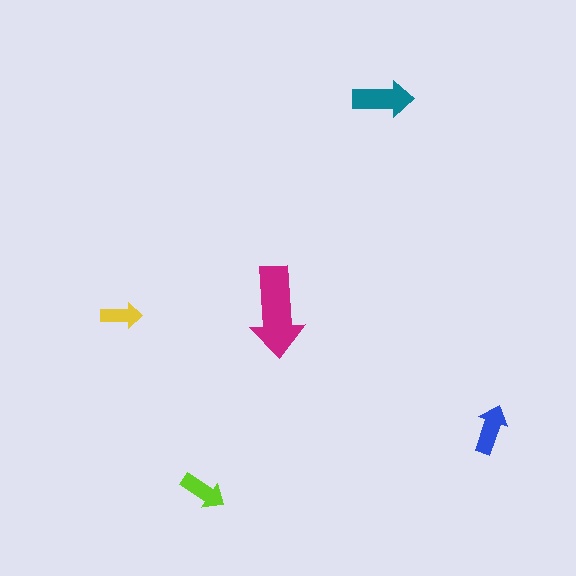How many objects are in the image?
There are 5 objects in the image.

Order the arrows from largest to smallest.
the magenta one, the teal one, the blue one, the lime one, the yellow one.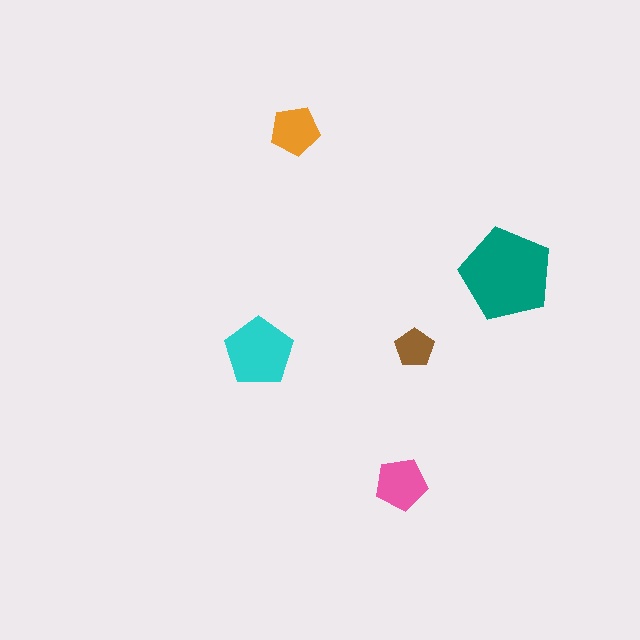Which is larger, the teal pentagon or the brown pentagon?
The teal one.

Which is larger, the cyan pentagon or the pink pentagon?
The cyan one.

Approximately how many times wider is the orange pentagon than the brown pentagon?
About 1.5 times wider.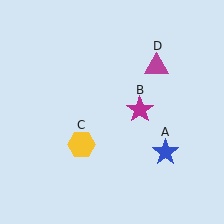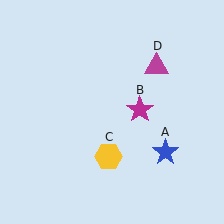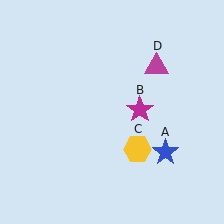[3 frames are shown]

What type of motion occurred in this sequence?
The yellow hexagon (object C) rotated counterclockwise around the center of the scene.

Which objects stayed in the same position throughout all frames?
Blue star (object A) and magenta star (object B) and magenta triangle (object D) remained stationary.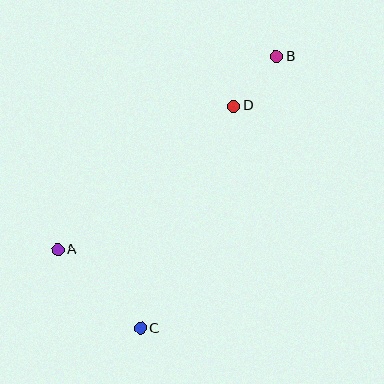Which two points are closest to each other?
Points B and D are closest to each other.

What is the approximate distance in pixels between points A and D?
The distance between A and D is approximately 227 pixels.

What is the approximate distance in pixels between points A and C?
The distance between A and C is approximately 114 pixels.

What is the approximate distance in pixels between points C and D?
The distance between C and D is approximately 241 pixels.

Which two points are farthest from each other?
Points B and C are farthest from each other.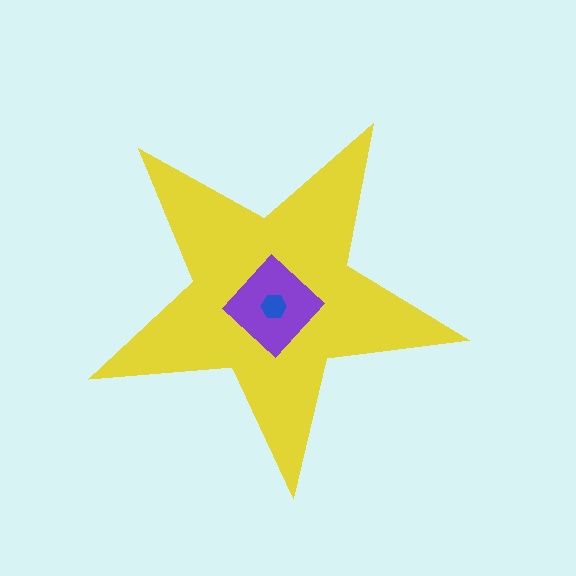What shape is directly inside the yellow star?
The purple diamond.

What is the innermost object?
The blue hexagon.